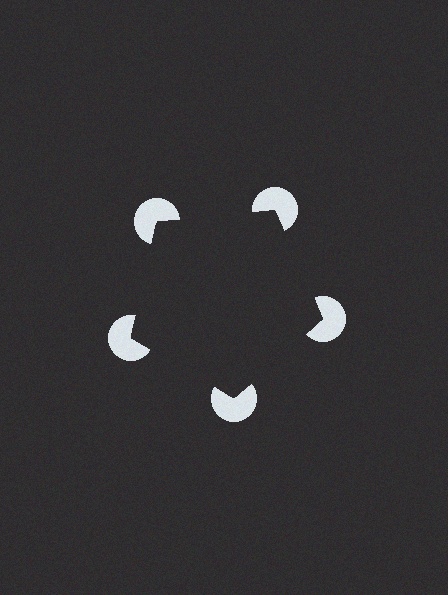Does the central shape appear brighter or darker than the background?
It typically appears slightly darker than the background, even though no actual brightness change is drawn.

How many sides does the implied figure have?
5 sides.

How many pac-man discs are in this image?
There are 5 — one at each vertex of the illusory pentagon.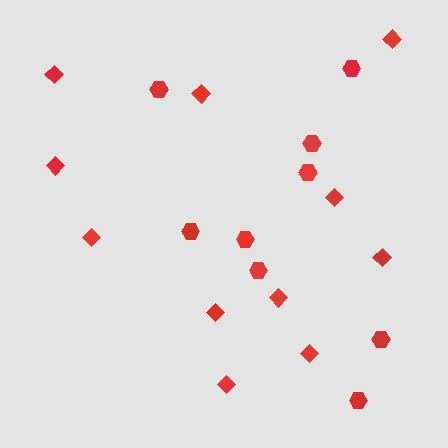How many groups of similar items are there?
There are 2 groups: one group of hexagons (9) and one group of diamonds (11).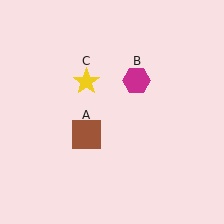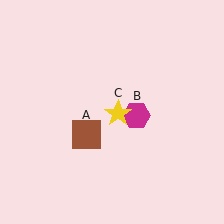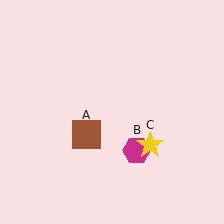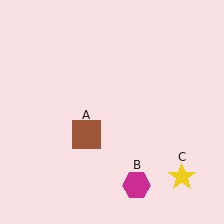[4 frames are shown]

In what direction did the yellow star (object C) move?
The yellow star (object C) moved down and to the right.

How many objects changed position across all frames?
2 objects changed position: magenta hexagon (object B), yellow star (object C).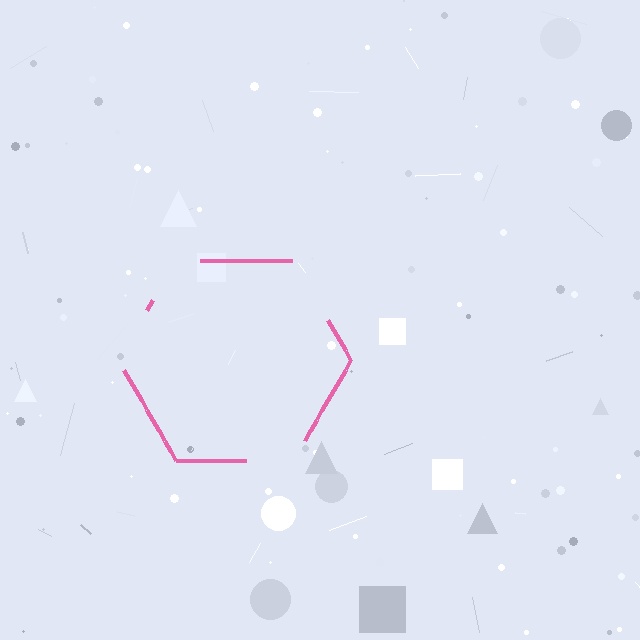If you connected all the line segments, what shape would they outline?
They would outline a hexagon.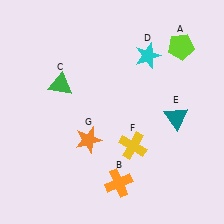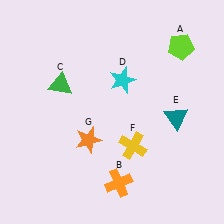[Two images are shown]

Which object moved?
The cyan star (D) moved left.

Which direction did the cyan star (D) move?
The cyan star (D) moved left.